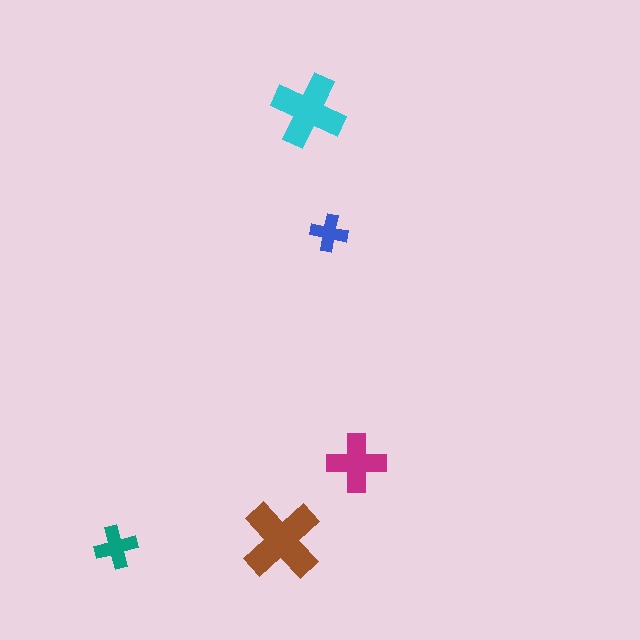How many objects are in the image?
There are 5 objects in the image.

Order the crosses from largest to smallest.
the brown one, the cyan one, the magenta one, the teal one, the blue one.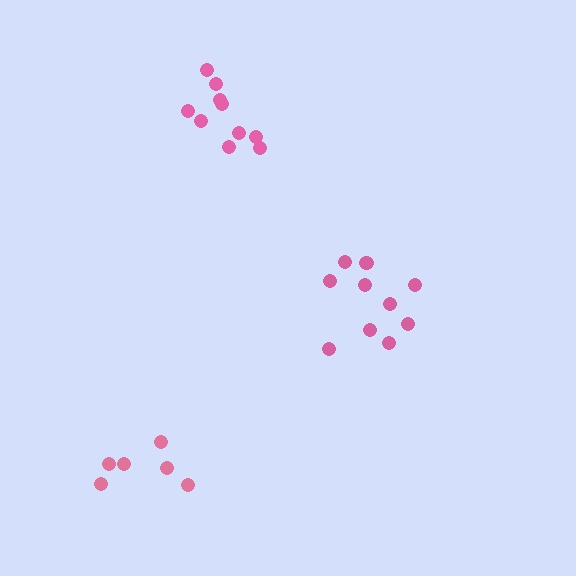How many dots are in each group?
Group 1: 10 dots, Group 2: 10 dots, Group 3: 6 dots (26 total).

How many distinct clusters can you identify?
There are 3 distinct clusters.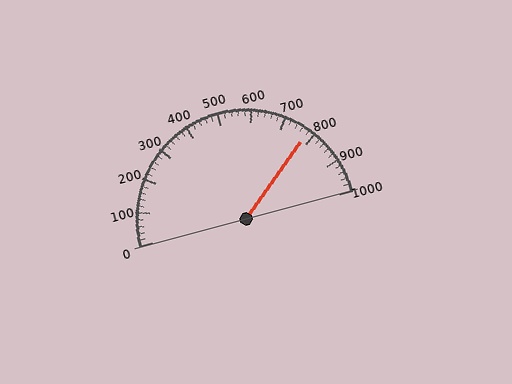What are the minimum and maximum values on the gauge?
The gauge ranges from 0 to 1000.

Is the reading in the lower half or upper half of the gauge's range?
The reading is in the upper half of the range (0 to 1000).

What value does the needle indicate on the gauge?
The needle indicates approximately 780.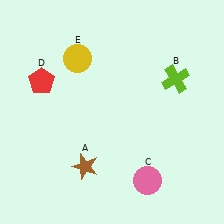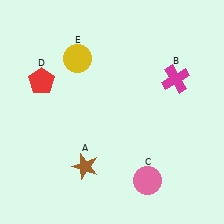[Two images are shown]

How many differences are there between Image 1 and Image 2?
There is 1 difference between the two images.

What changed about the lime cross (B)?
In Image 1, B is lime. In Image 2, it changed to magenta.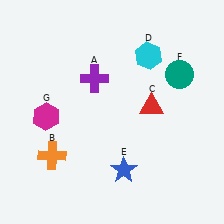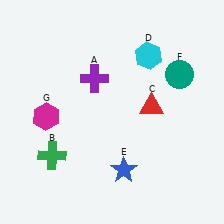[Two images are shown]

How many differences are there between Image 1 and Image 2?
There is 1 difference between the two images.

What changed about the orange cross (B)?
In Image 1, B is orange. In Image 2, it changed to green.